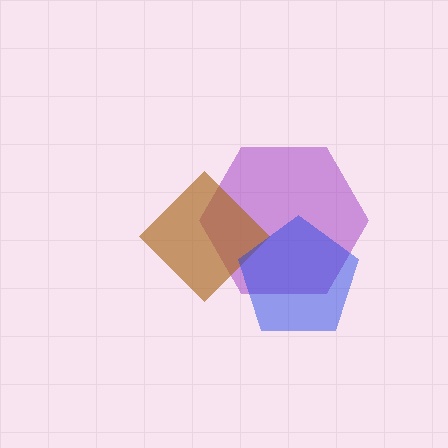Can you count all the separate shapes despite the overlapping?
Yes, there are 3 separate shapes.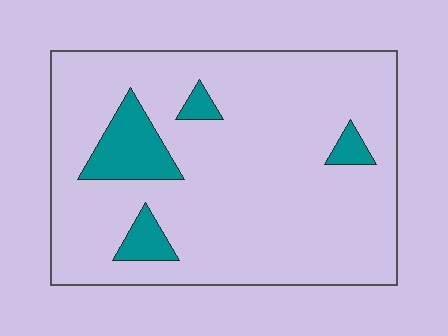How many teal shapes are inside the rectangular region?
4.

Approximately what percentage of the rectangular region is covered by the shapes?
Approximately 10%.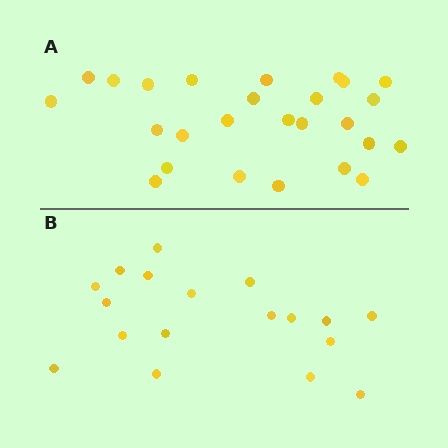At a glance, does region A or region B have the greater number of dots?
Region A (the top region) has more dots.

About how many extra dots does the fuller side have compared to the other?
Region A has roughly 8 or so more dots than region B.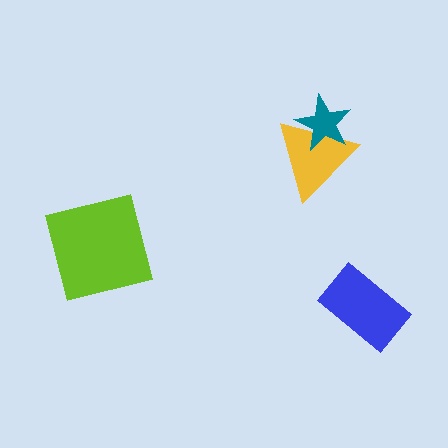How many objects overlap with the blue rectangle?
0 objects overlap with the blue rectangle.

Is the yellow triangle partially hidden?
Yes, it is partially covered by another shape.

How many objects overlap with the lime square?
0 objects overlap with the lime square.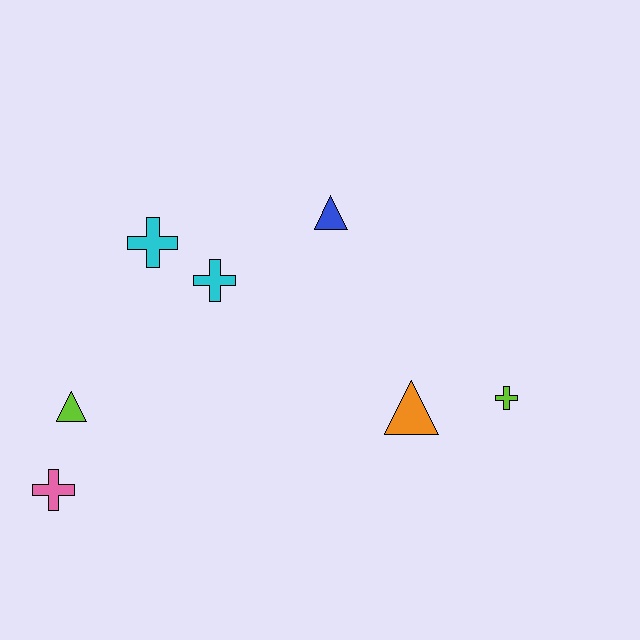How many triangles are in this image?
There are 3 triangles.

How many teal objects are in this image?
There are no teal objects.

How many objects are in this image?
There are 7 objects.